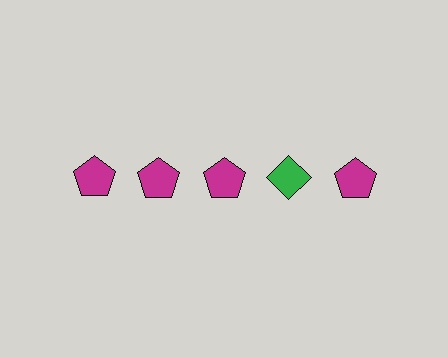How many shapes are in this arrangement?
There are 5 shapes arranged in a grid pattern.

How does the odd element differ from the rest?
It differs in both color (green instead of magenta) and shape (diamond instead of pentagon).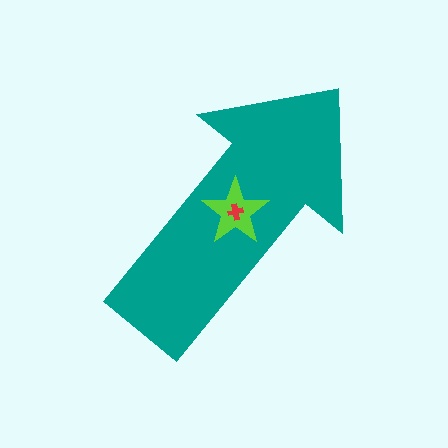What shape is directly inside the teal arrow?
The lime star.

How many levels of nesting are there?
3.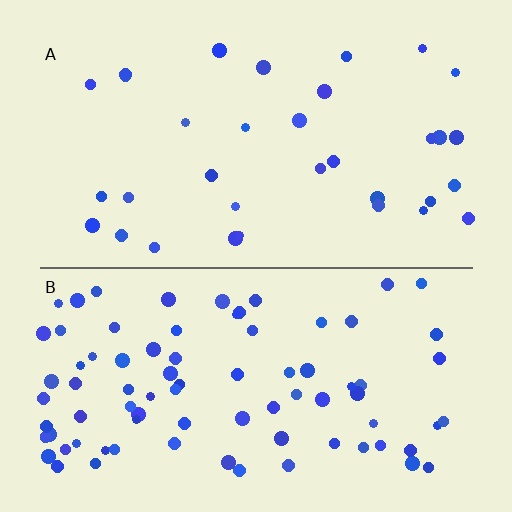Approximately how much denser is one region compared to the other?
Approximately 2.5× — region B over region A.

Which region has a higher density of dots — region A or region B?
B (the bottom).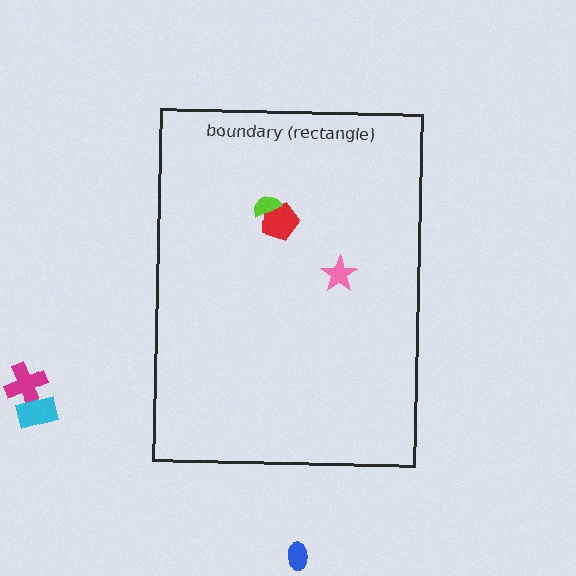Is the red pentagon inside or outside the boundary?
Inside.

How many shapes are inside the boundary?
3 inside, 3 outside.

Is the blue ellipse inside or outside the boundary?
Outside.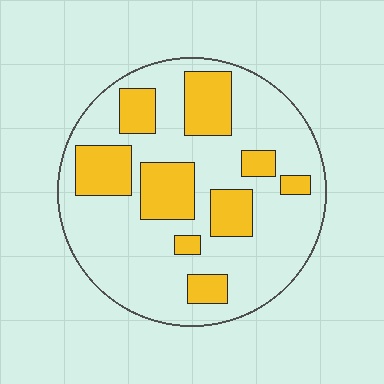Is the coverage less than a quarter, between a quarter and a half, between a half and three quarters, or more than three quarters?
Between a quarter and a half.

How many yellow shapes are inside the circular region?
9.